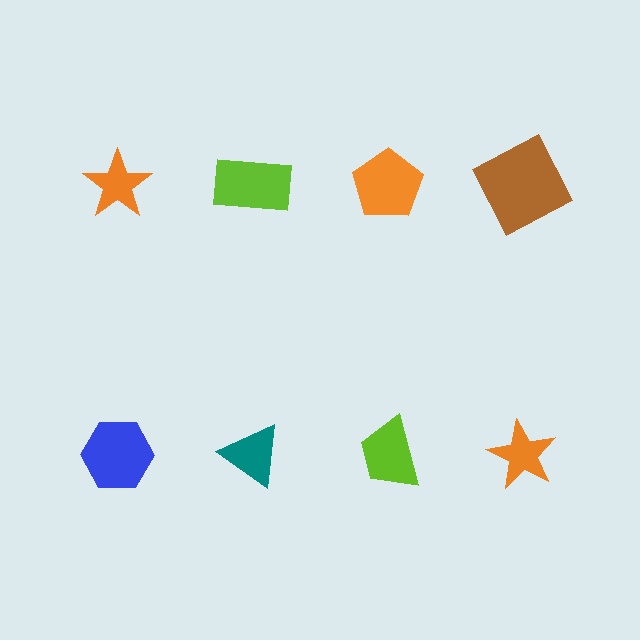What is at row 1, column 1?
An orange star.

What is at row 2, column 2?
A teal triangle.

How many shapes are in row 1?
4 shapes.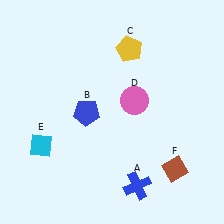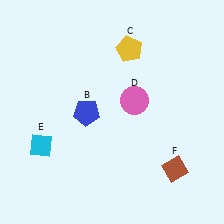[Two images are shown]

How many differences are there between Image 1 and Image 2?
There is 1 difference between the two images.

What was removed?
The blue cross (A) was removed in Image 2.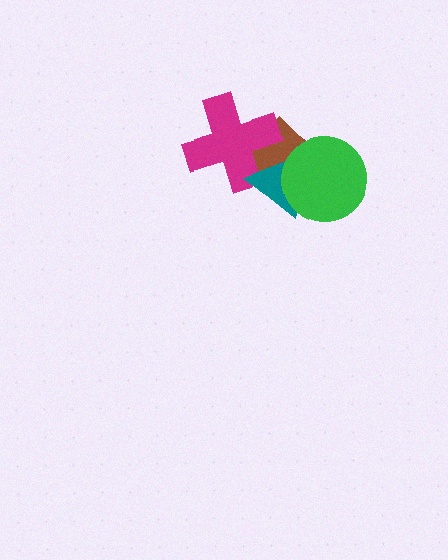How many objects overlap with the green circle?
2 objects overlap with the green circle.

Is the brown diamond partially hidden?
Yes, it is partially covered by another shape.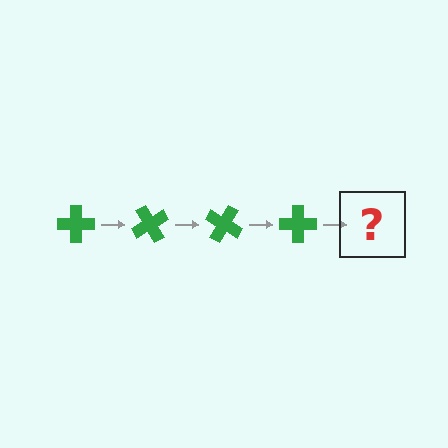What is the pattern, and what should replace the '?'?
The pattern is that the cross rotates 60 degrees each step. The '?' should be a green cross rotated 240 degrees.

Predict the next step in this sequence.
The next step is a green cross rotated 240 degrees.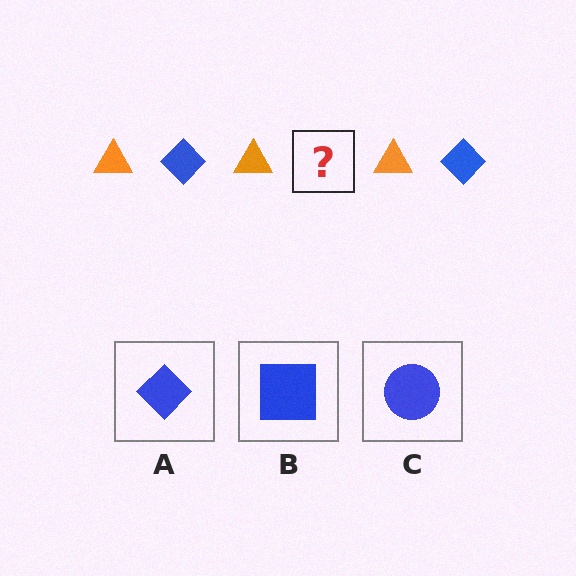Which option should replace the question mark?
Option A.